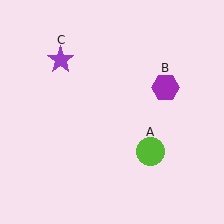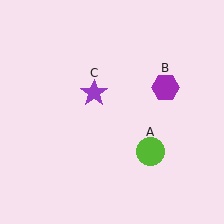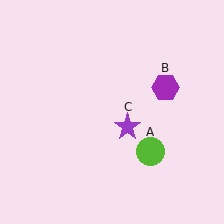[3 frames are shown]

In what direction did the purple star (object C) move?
The purple star (object C) moved down and to the right.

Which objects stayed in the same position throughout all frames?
Lime circle (object A) and purple hexagon (object B) remained stationary.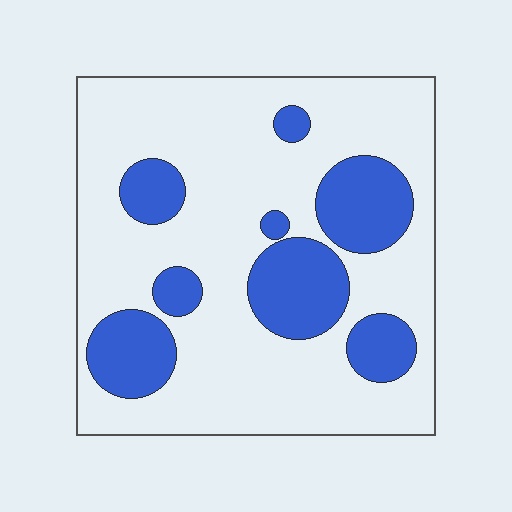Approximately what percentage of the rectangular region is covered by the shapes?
Approximately 25%.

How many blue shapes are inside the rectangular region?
8.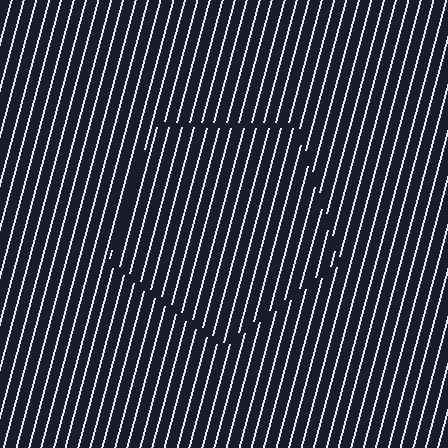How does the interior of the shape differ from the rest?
The interior of the shape contains the same grating, shifted by half a period — the contour is defined by the phase discontinuity where line-ends from the inner and outer gratings abut.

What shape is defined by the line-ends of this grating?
An illusory pentagon. The interior of the shape contains the same grating, shifted by half a period — the contour is defined by the phase discontinuity where line-ends from the inner and outer gratings abut.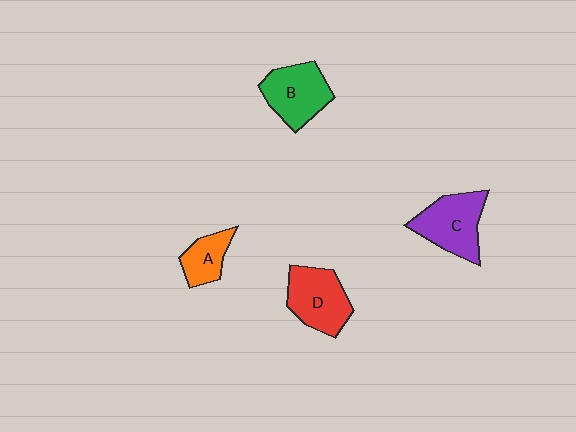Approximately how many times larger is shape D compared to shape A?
Approximately 1.7 times.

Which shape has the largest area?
Shape C (purple).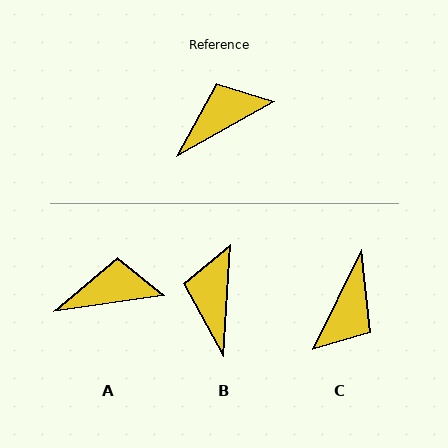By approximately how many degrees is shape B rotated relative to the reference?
Approximately 57 degrees counter-clockwise.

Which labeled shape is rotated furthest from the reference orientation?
C, about 145 degrees away.